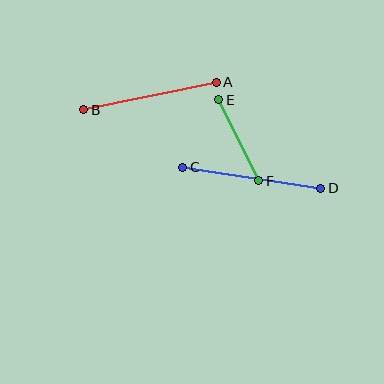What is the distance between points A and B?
The distance is approximately 135 pixels.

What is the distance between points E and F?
The distance is approximately 90 pixels.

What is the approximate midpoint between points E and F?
The midpoint is at approximately (239, 140) pixels.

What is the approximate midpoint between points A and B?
The midpoint is at approximately (150, 96) pixels.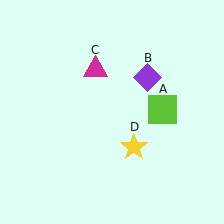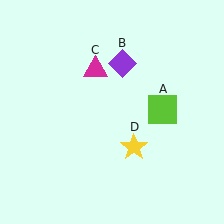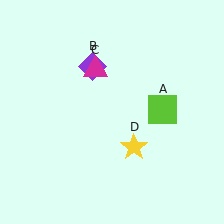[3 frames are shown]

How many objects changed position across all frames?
1 object changed position: purple diamond (object B).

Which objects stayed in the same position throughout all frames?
Lime square (object A) and magenta triangle (object C) and yellow star (object D) remained stationary.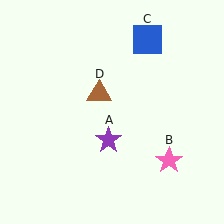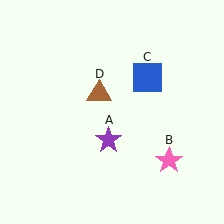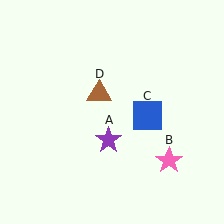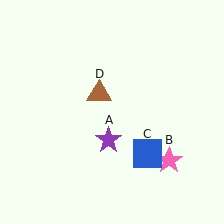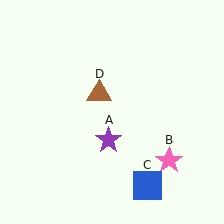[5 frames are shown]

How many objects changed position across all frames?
1 object changed position: blue square (object C).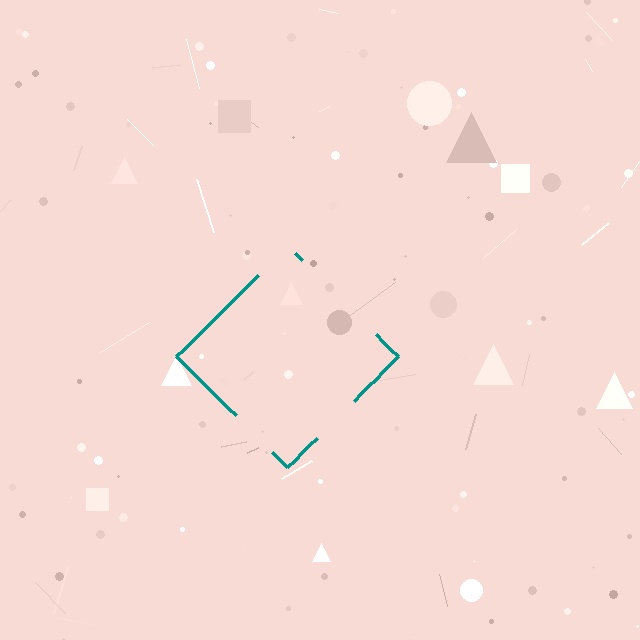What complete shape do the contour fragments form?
The contour fragments form a diamond.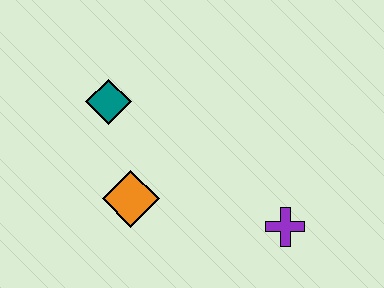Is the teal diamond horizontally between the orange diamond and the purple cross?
No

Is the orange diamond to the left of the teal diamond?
No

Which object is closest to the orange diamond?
The teal diamond is closest to the orange diamond.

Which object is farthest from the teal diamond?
The purple cross is farthest from the teal diamond.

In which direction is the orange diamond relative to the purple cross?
The orange diamond is to the left of the purple cross.